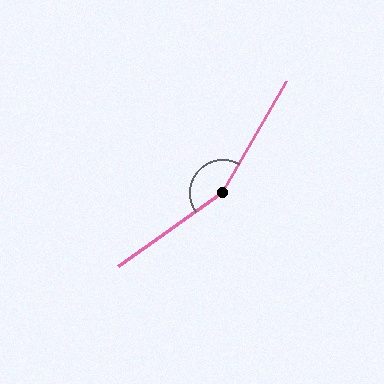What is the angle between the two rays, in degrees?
Approximately 155 degrees.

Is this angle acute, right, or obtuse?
It is obtuse.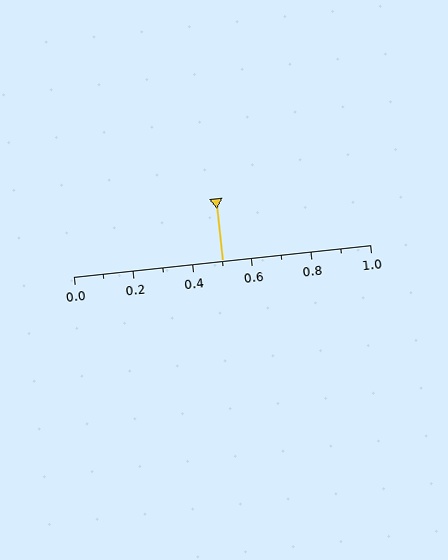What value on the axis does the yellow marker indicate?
The marker indicates approximately 0.5.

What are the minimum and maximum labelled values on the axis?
The axis runs from 0.0 to 1.0.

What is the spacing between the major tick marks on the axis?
The major ticks are spaced 0.2 apart.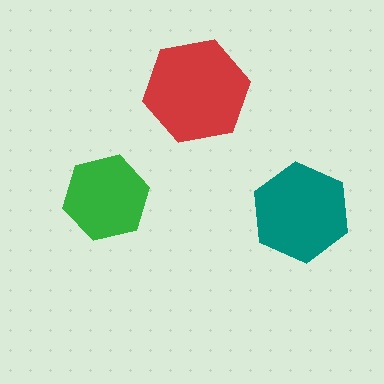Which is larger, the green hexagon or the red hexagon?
The red one.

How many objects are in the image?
There are 3 objects in the image.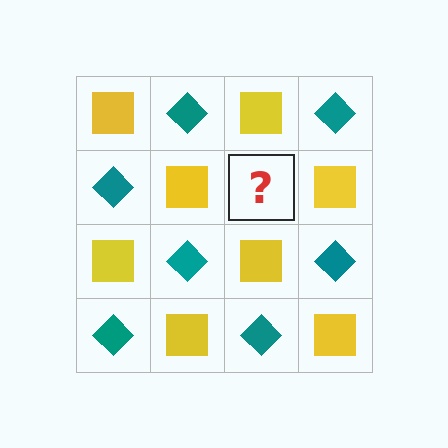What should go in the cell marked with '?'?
The missing cell should contain a teal diamond.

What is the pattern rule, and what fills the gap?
The rule is that it alternates yellow square and teal diamond in a checkerboard pattern. The gap should be filled with a teal diamond.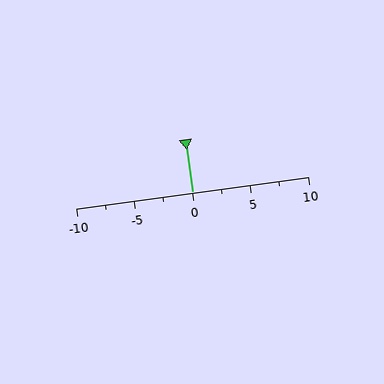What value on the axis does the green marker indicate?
The marker indicates approximately 0.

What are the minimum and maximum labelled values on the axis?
The axis runs from -10 to 10.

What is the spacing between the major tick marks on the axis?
The major ticks are spaced 5 apart.